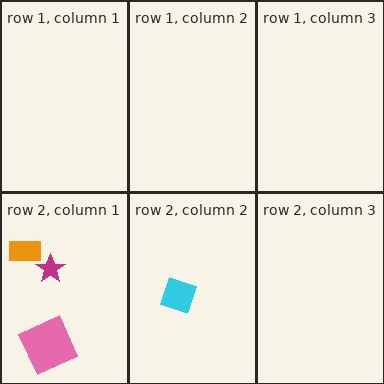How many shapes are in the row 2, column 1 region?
3.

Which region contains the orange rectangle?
The row 2, column 1 region.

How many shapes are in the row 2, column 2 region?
1.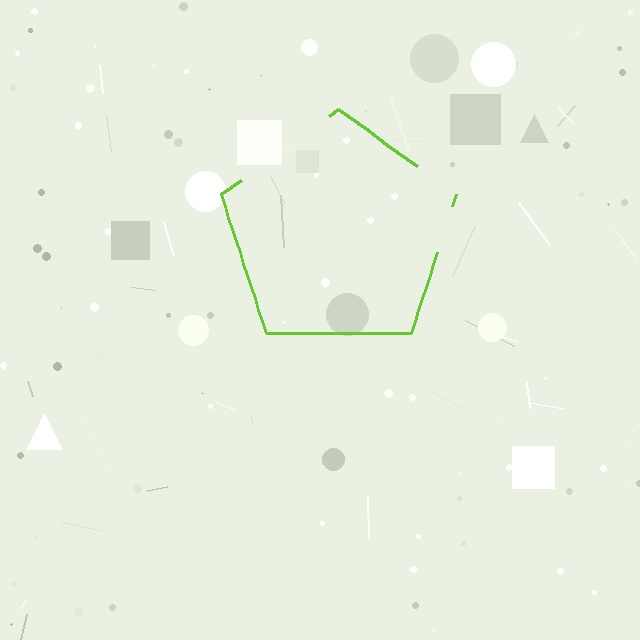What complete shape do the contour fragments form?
The contour fragments form a pentagon.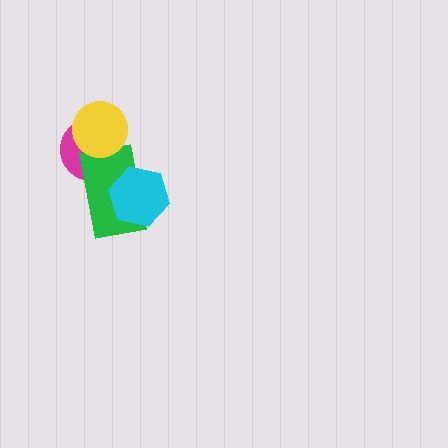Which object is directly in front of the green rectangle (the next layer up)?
The cyan hexagon is directly in front of the green rectangle.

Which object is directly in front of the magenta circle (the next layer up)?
The green rectangle is directly in front of the magenta circle.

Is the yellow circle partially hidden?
No, no other shape covers it.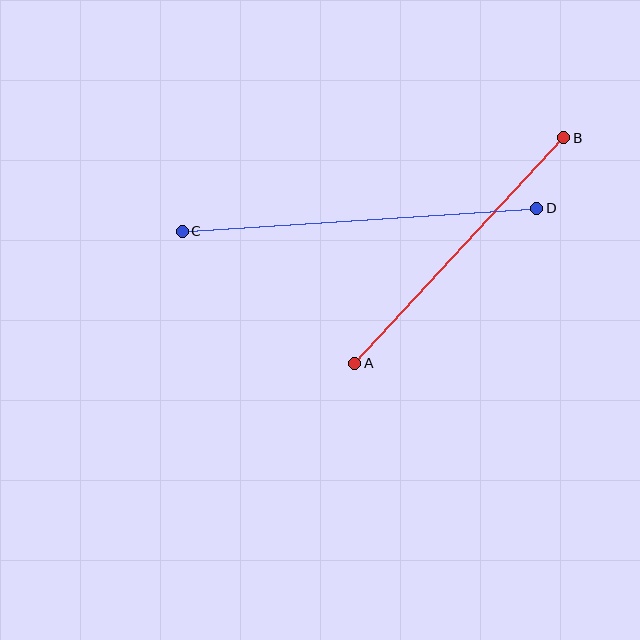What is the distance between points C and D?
The distance is approximately 355 pixels.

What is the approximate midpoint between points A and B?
The midpoint is at approximately (459, 251) pixels.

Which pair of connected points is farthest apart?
Points C and D are farthest apart.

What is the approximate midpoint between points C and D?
The midpoint is at approximately (359, 220) pixels.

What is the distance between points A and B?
The distance is approximately 308 pixels.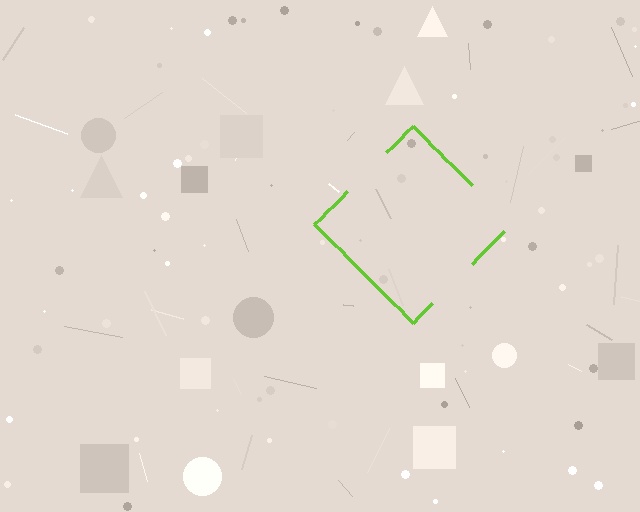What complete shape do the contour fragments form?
The contour fragments form a diamond.